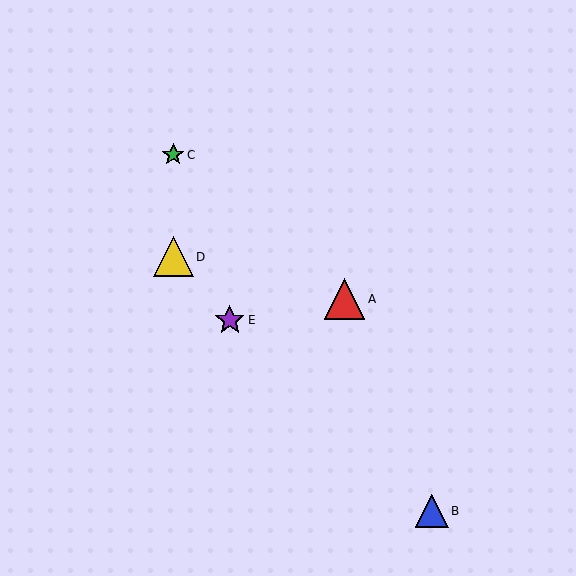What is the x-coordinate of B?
Object B is at x≈432.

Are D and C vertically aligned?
Yes, both are at x≈173.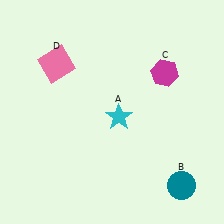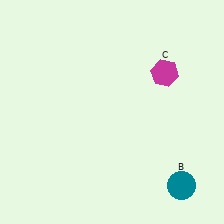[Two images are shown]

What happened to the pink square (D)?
The pink square (D) was removed in Image 2. It was in the top-left area of Image 1.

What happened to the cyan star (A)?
The cyan star (A) was removed in Image 2. It was in the bottom-right area of Image 1.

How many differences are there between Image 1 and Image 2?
There are 2 differences between the two images.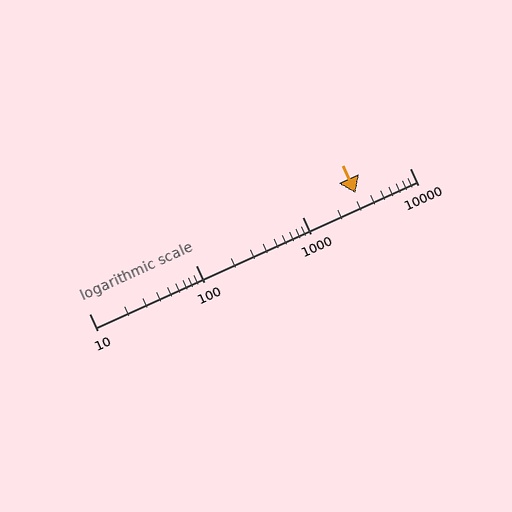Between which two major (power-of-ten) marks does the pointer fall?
The pointer is between 1000 and 10000.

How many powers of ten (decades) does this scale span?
The scale spans 3 decades, from 10 to 10000.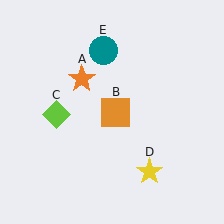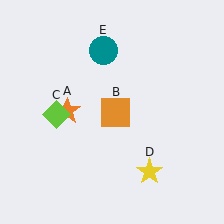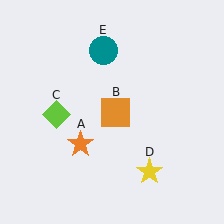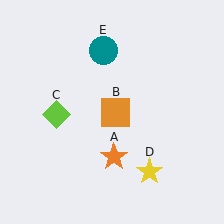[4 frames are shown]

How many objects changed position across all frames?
1 object changed position: orange star (object A).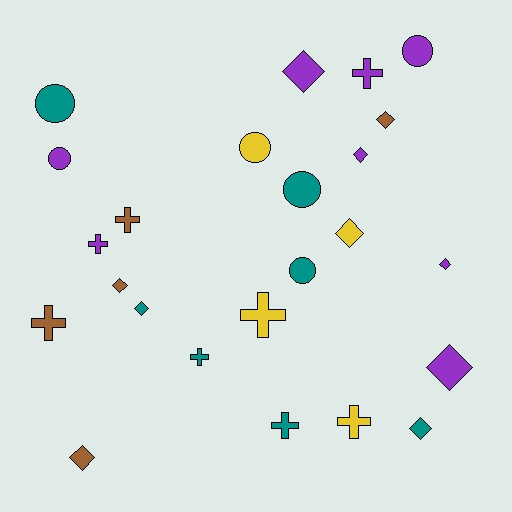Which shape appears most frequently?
Diamond, with 10 objects.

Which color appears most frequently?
Purple, with 8 objects.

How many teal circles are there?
There are 3 teal circles.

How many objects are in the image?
There are 24 objects.